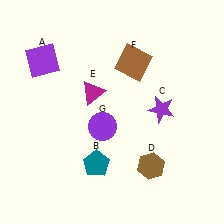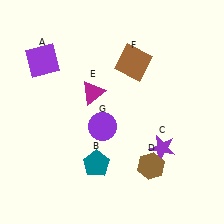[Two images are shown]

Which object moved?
The purple star (C) moved down.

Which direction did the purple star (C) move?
The purple star (C) moved down.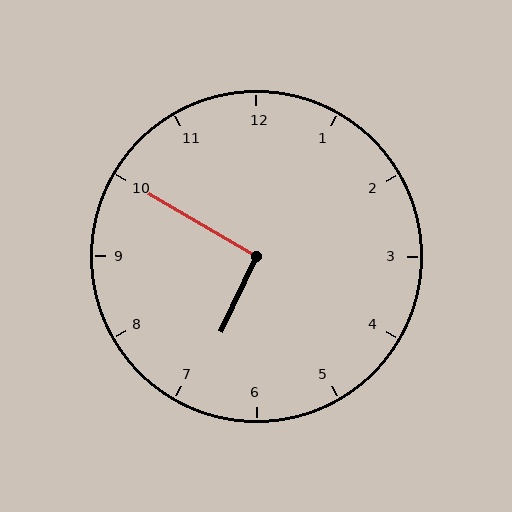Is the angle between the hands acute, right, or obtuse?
It is right.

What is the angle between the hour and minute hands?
Approximately 95 degrees.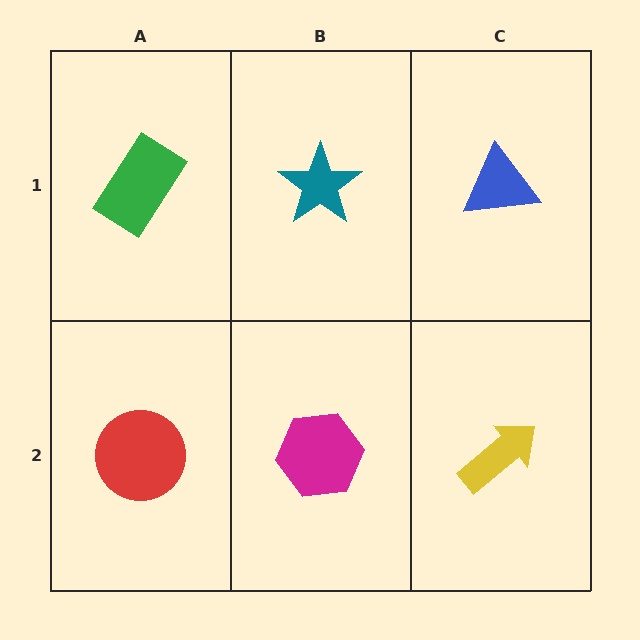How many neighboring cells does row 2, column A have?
2.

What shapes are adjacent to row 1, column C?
A yellow arrow (row 2, column C), a teal star (row 1, column B).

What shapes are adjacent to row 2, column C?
A blue triangle (row 1, column C), a magenta hexagon (row 2, column B).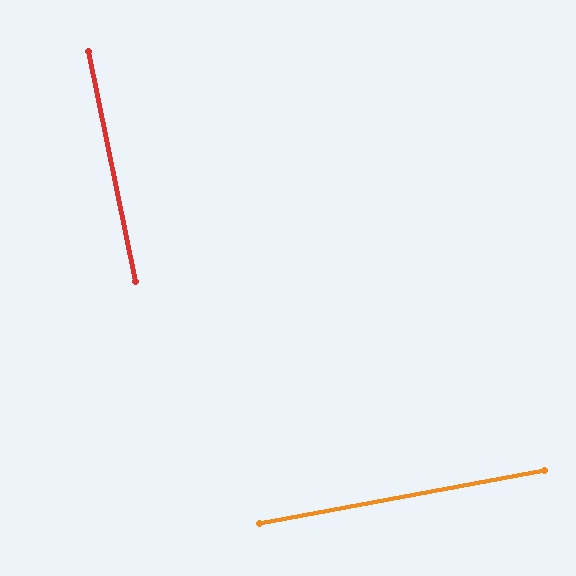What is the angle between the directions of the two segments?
Approximately 89 degrees.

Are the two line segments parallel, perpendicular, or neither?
Perpendicular — they meet at approximately 89°.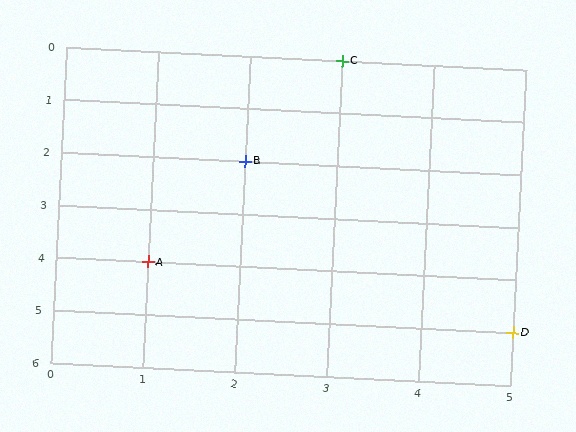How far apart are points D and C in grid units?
Points D and C are 2 columns and 5 rows apart (about 5.4 grid units diagonally).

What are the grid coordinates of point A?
Point A is at grid coordinates (1, 4).